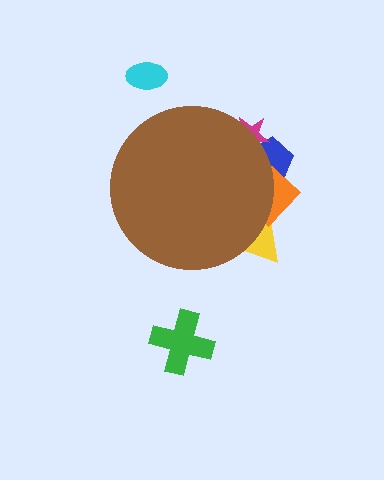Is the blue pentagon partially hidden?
Yes, the blue pentagon is partially hidden behind the brown circle.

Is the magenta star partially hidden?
Yes, the magenta star is partially hidden behind the brown circle.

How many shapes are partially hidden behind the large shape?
4 shapes are partially hidden.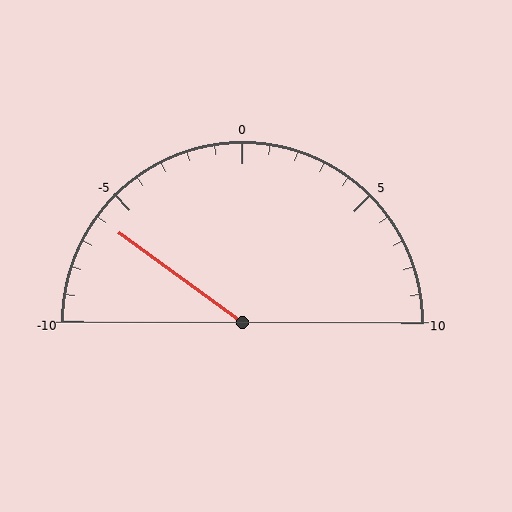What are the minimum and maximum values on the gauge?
The gauge ranges from -10 to 10.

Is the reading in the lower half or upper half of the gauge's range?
The reading is in the lower half of the range (-10 to 10).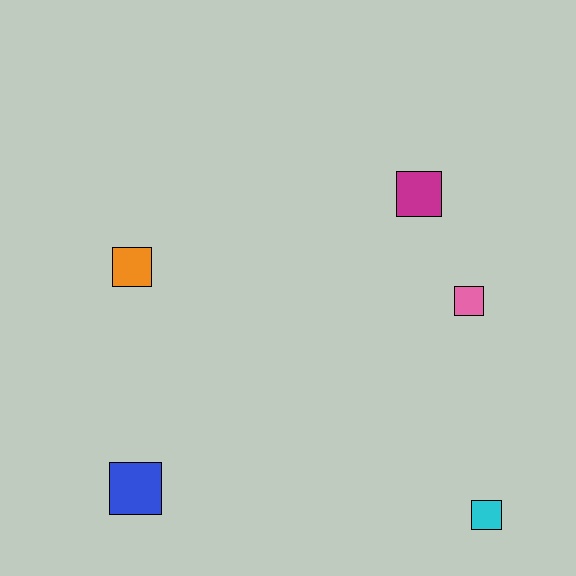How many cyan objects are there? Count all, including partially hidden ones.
There is 1 cyan object.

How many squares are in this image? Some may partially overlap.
There are 5 squares.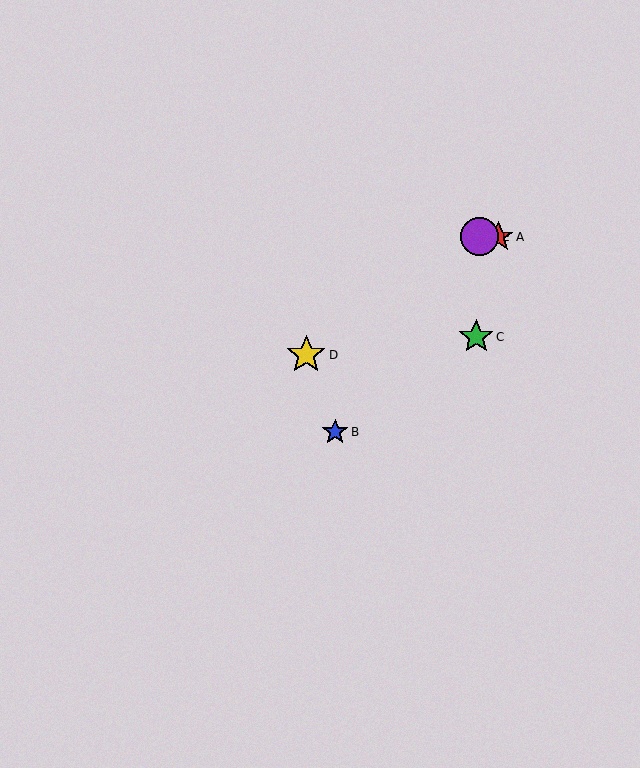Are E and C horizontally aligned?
No, E is at y≈237 and C is at y≈337.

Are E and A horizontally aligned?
Yes, both are at y≈237.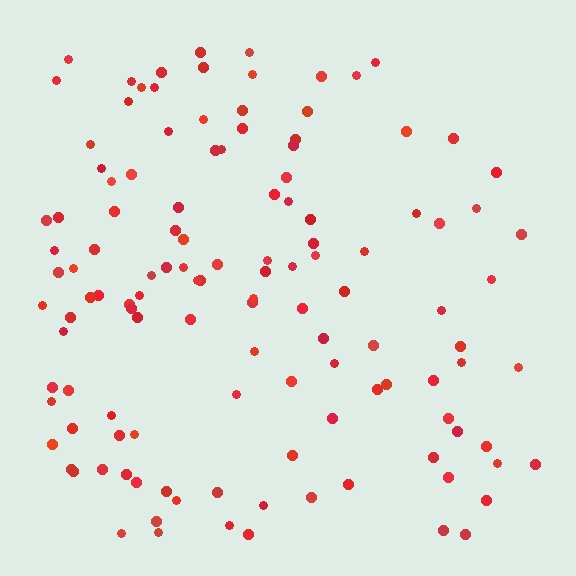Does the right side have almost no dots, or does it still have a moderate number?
Still a moderate number, just noticeably fewer than the left.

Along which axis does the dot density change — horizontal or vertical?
Horizontal.